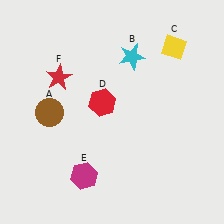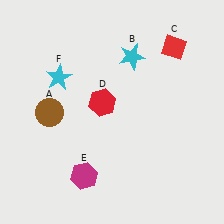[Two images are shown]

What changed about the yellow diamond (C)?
In Image 1, C is yellow. In Image 2, it changed to red.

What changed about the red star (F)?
In Image 1, F is red. In Image 2, it changed to cyan.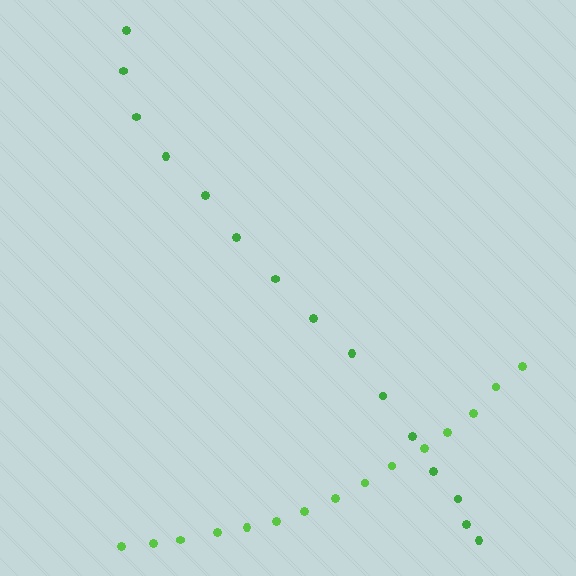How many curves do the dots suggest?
There are 2 distinct paths.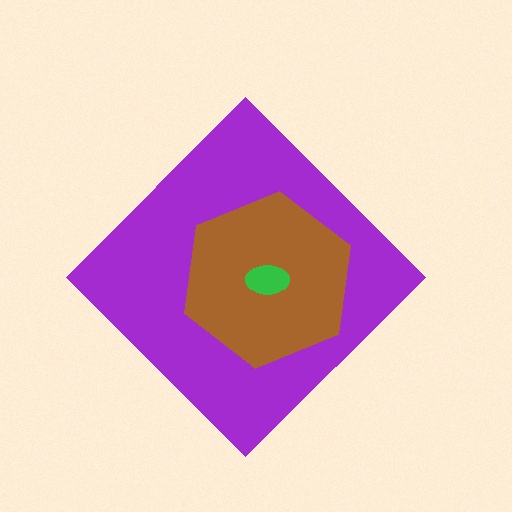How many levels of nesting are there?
3.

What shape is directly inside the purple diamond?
The brown hexagon.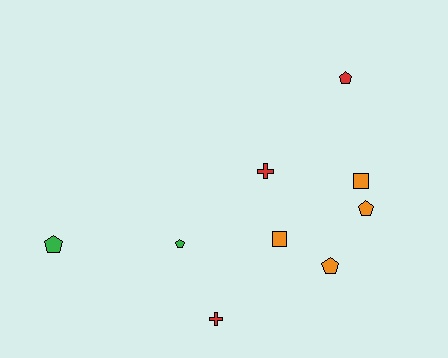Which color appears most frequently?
Orange, with 4 objects.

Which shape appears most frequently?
Pentagon, with 5 objects.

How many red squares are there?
There are no red squares.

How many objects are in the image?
There are 9 objects.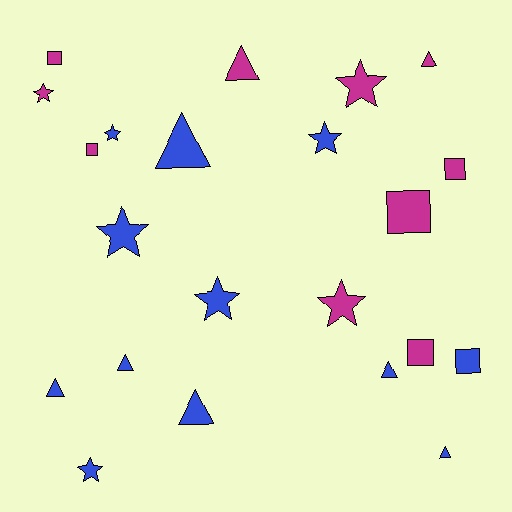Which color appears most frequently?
Blue, with 12 objects.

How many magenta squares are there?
There are 5 magenta squares.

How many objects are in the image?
There are 22 objects.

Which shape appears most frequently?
Triangle, with 8 objects.